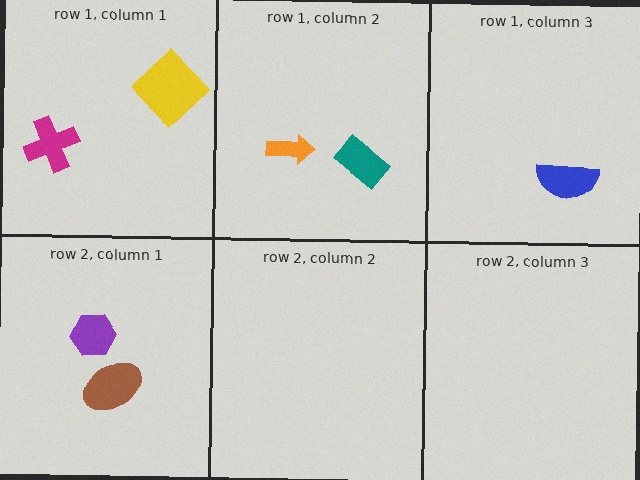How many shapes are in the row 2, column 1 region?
2.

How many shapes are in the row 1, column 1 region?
2.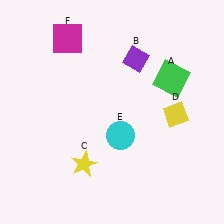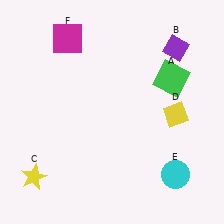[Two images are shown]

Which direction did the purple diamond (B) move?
The purple diamond (B) moved right.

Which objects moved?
The objects that moved are: the purple diamond (B), the yellow star (C), the cyan circle (E).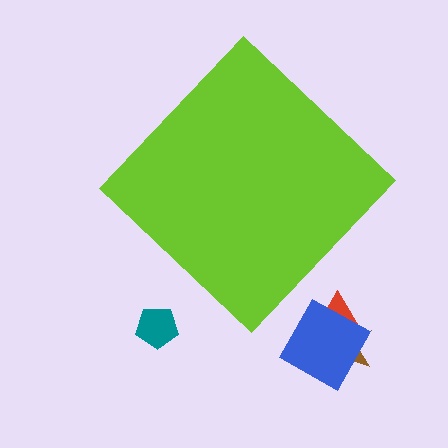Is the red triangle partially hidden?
No, the red triangle is fully visible.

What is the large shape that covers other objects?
A lime diamond.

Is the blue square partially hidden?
No, the blue square is fully visible.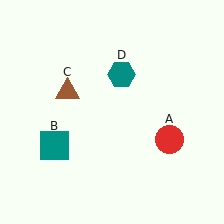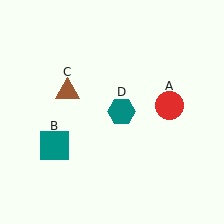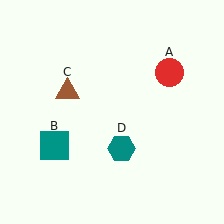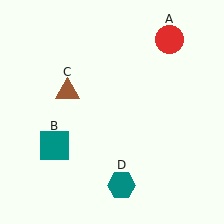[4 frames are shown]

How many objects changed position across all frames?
2 objects changed position: red circle (object A), teal hexagon (object D).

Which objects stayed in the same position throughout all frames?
Teal square (object B) and brown triangle (object C) remained stationary.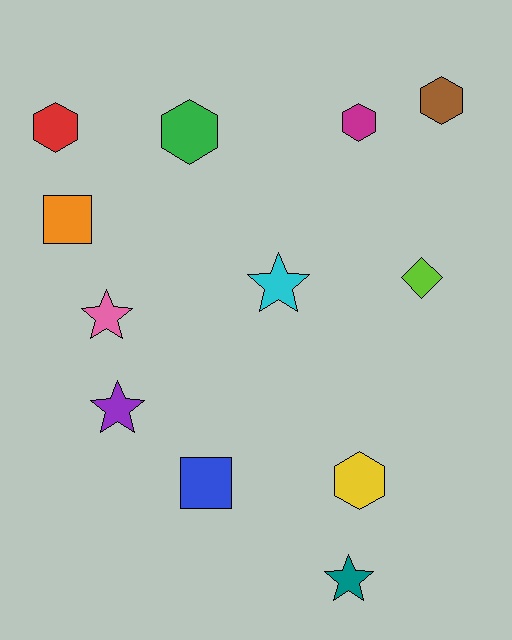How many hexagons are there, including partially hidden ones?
There are 5 hexagons.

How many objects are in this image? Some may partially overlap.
There are 12 objects.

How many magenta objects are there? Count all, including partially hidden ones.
There is 1 magenta object.